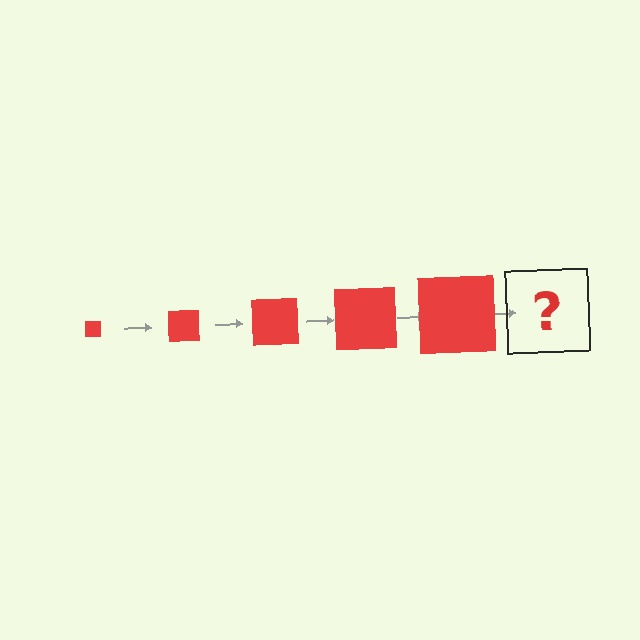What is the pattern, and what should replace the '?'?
The pattern is that the square gets progressively larger each step. The '?' should be a red square, larger than the previous one.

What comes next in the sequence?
The next element should be a red square, larger than the previous one.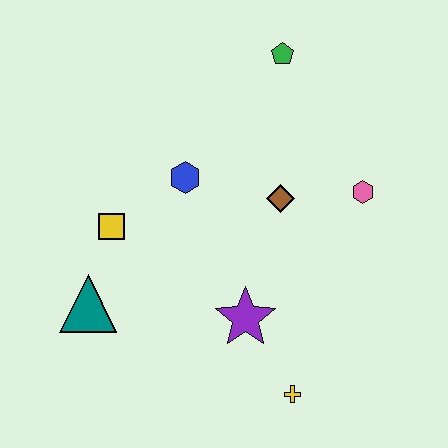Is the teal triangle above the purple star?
Yes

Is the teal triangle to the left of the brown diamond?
Yes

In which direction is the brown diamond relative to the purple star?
The brown diamond is above the purple star.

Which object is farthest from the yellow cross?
The green pentagon is farthest from the yellow cross.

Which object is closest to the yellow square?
The teal triangle is closest to the yellow square.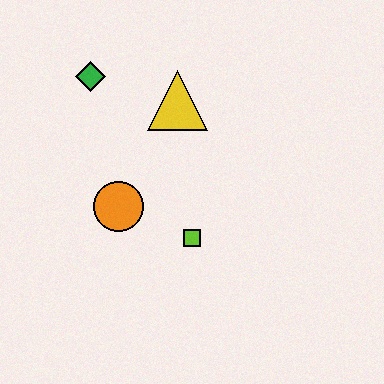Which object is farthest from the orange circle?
The green diamond is farthest from the orange circle.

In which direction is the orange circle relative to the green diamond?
The orange circle is below the green diamond.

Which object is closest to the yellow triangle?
The green diamond is closest to the yellow triangle.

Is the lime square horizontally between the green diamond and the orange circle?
No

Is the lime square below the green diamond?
Yes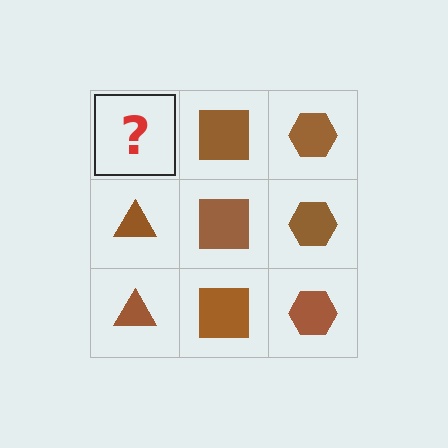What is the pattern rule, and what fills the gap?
The rule is that each column has a consistent shape. The gap should be filled with a brown triangle.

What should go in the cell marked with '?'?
The missing cell should contain a brown triangle.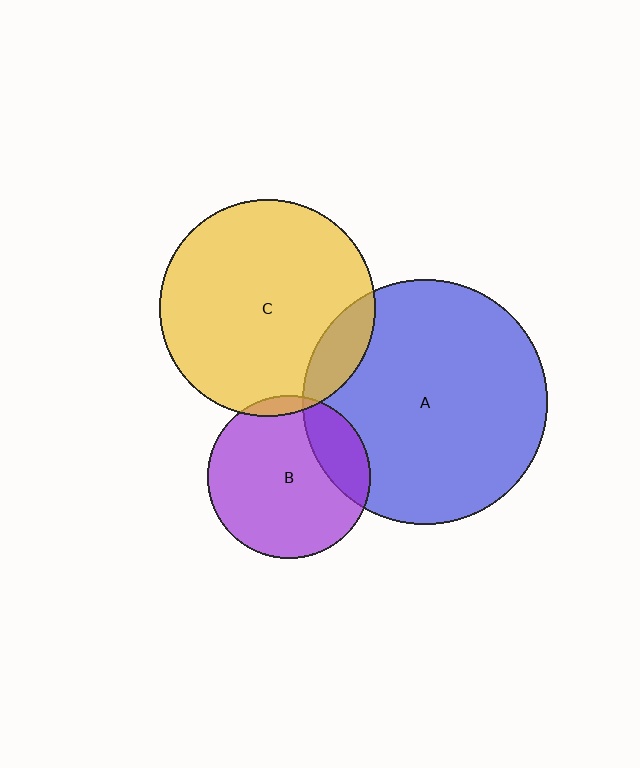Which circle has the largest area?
Circle A (blue).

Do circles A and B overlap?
Yes.